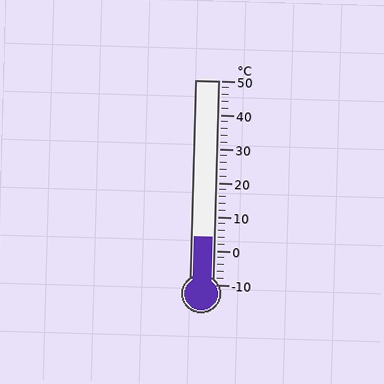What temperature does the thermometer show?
The thermometer shows approximately 4°C.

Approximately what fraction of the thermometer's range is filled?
The thermometer is filled to approximately 25% of its range.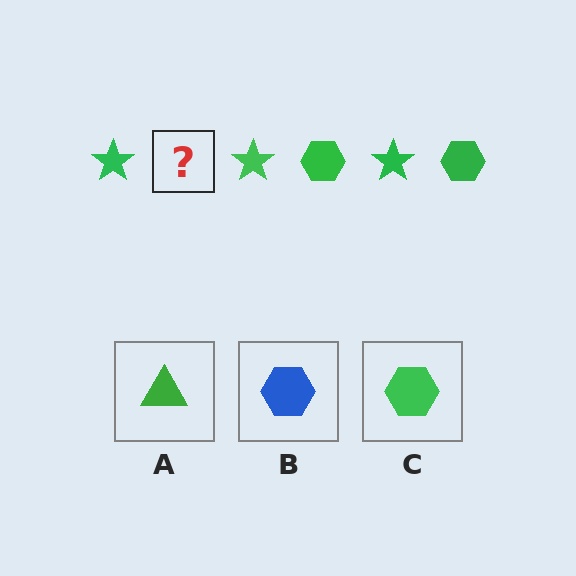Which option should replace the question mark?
Option C.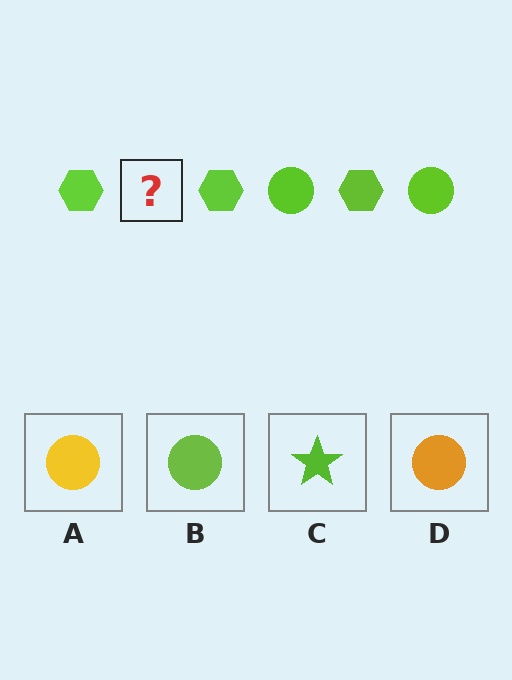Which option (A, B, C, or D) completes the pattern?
B.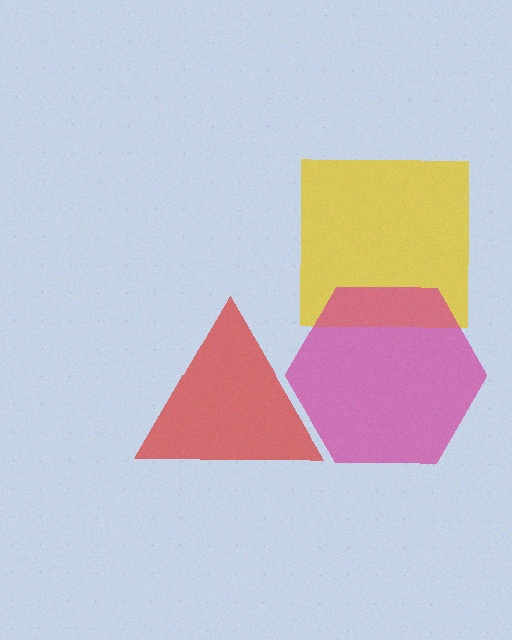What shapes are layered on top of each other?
The layered shapes are: a yellow square, a red triangle, a magenta hexagon.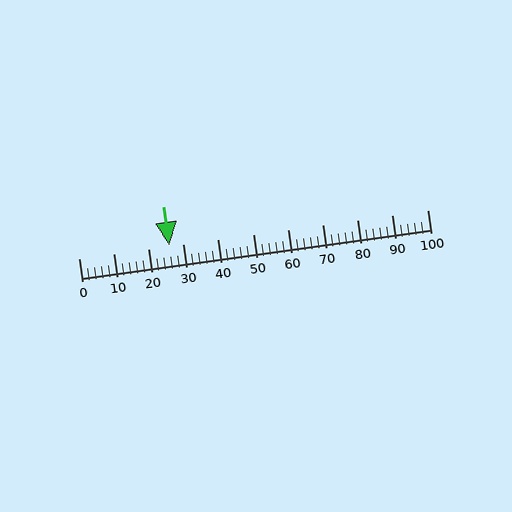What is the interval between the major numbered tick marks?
The major tick marks are spaced 10 units apart.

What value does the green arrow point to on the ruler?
The green arrow points to approximately 26.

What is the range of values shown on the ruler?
The ruler shows values from 0 to 100.